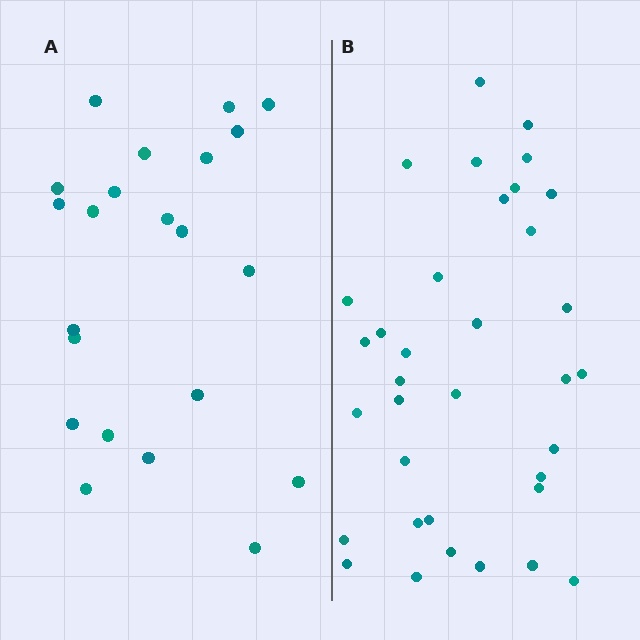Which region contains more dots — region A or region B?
Region B (the right region) has more dots.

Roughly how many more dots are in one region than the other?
Region B has approximately 15 more dots than region A.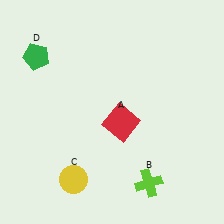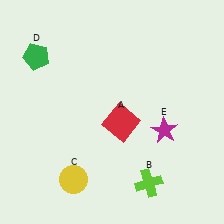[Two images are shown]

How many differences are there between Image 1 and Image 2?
There is 1 difference between the two images.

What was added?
A magenta star (E) was added in Image 2.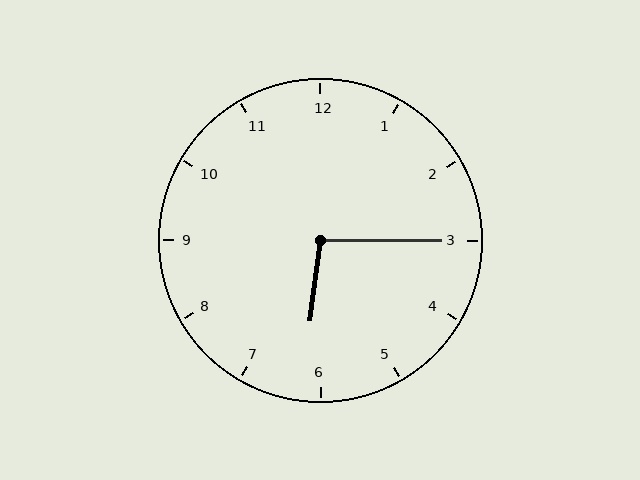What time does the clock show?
6:15.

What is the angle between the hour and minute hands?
Approximately 98 degrees.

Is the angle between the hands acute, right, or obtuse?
It is obtuse.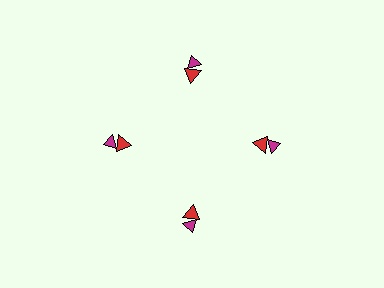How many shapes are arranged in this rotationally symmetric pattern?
There are 8 shapes, arranged in 4 groups of 2.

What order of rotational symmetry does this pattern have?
This pattern has 4-fold rotational symmetry.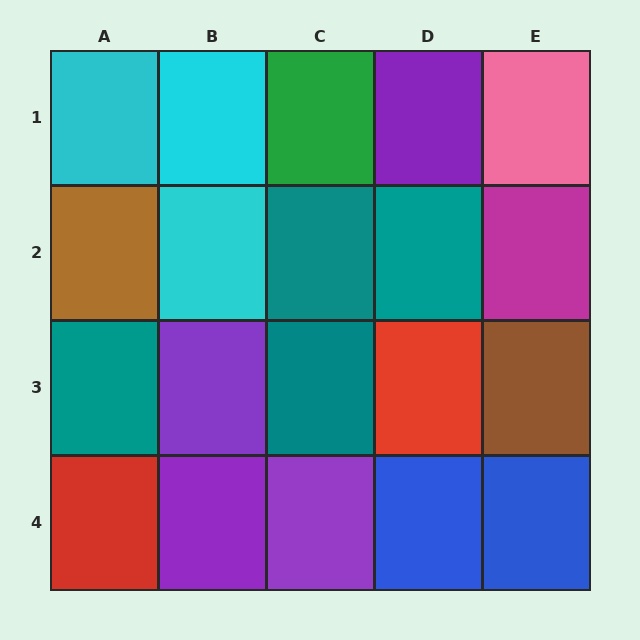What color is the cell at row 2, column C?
Teal.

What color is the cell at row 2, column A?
Brown.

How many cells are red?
2 cells are red.